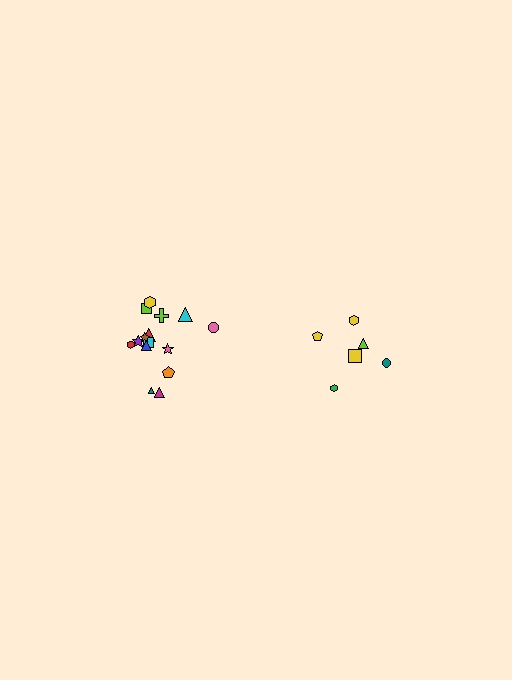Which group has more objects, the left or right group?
The left group.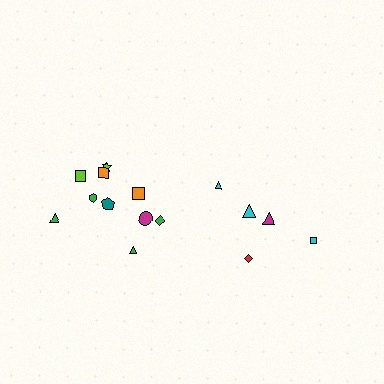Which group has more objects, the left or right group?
The left group.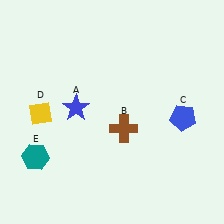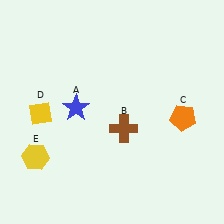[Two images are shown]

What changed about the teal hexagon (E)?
In Image 1, E is teal. In Image 2, it changed to yellow.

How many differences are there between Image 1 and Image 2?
There are 2 differences between the two images.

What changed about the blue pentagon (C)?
In Image 1, C is blue. In Image 2, it changed to orange.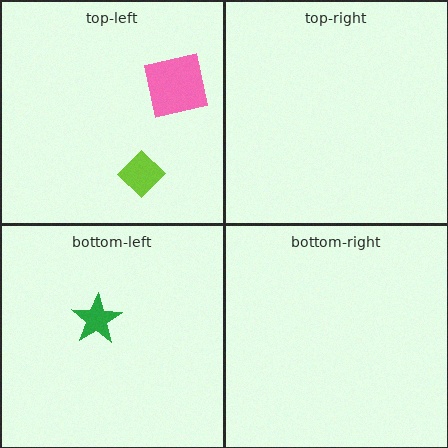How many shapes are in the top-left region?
2.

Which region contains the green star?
The bottom-left region.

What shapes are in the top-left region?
The lime diamond, the pink square.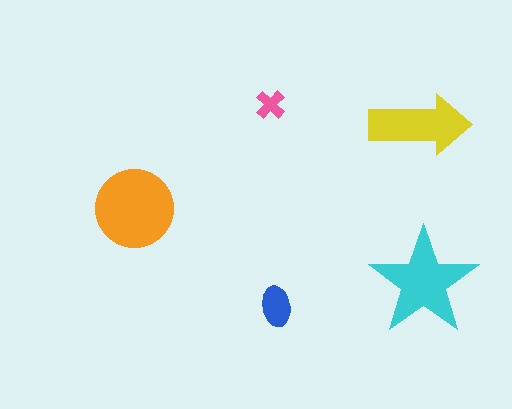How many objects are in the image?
There are 5 objects in the image.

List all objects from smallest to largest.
The pink cross, the blue ellipse, the yellow arrow, the cyan star, the orange circle.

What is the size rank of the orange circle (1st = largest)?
1st.